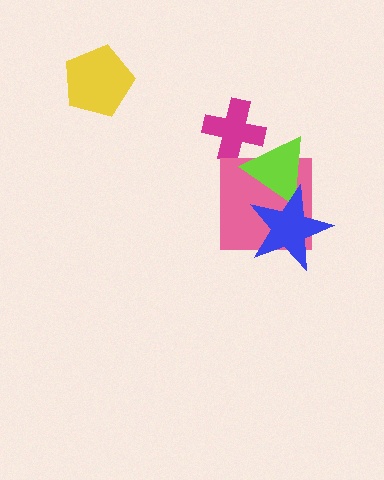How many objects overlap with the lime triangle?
3 objects overlap with the lime triangle.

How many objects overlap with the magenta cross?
1 object overlaps with the magenta cross.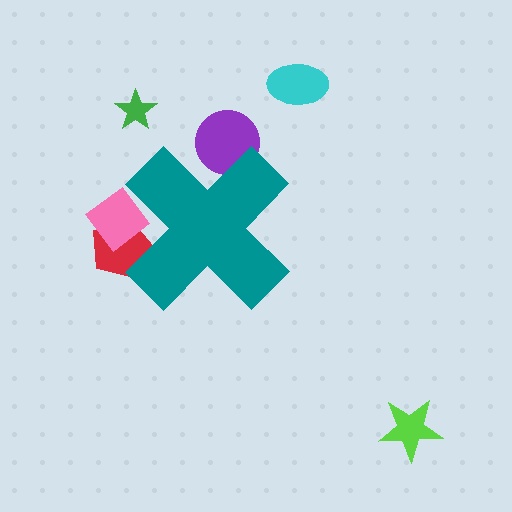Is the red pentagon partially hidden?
Yes, the red pentagon is partially hidden behind the teal cross.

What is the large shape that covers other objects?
A teal cross.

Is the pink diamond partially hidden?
Yes, the pink diamond is partially hidden behind the teal cross.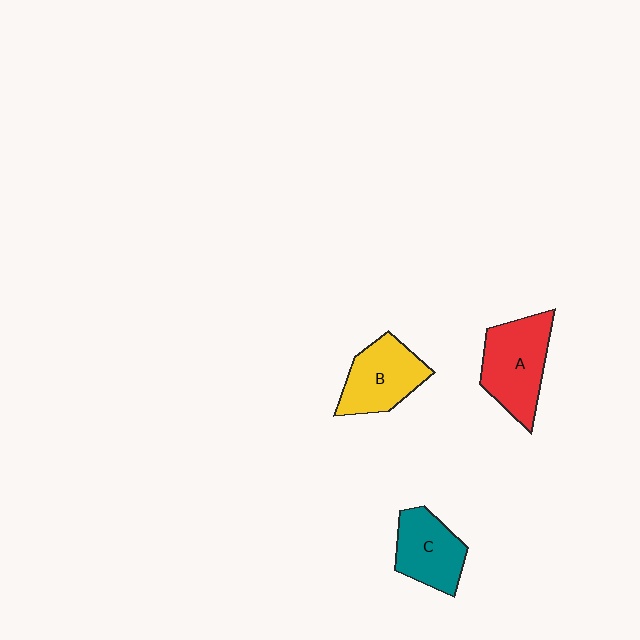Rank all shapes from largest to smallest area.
From largest to smallest: A (red), B (yellow), C (teal).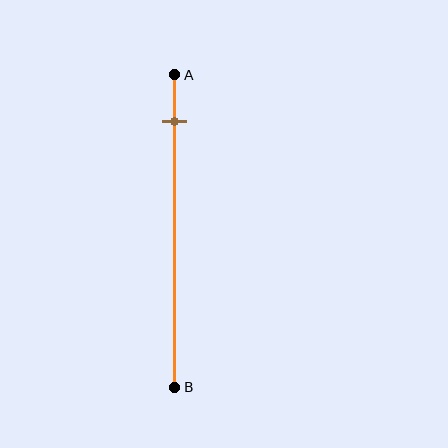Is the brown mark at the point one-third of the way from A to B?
No, the mark is at about 15% from A, not at the 33% one-third point.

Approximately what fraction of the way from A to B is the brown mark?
The brown mark is approximately 15% of the way from A to B.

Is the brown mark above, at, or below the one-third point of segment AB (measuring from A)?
The brown mark is above the one-third point of segment AB.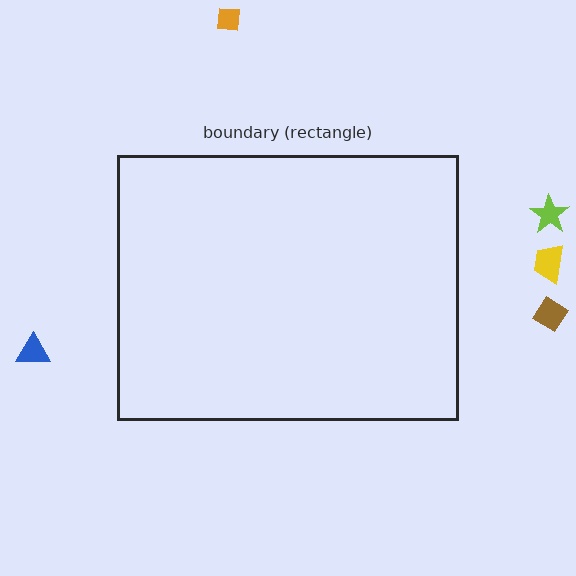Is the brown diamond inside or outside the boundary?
Outside.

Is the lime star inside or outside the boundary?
Outside.